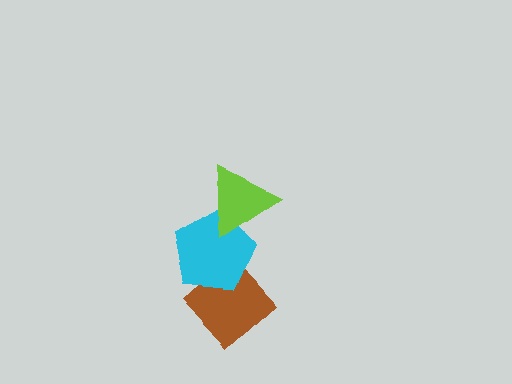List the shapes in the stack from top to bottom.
From top to bottom: the lime triangle, the cyan pentagon, the brown diamond.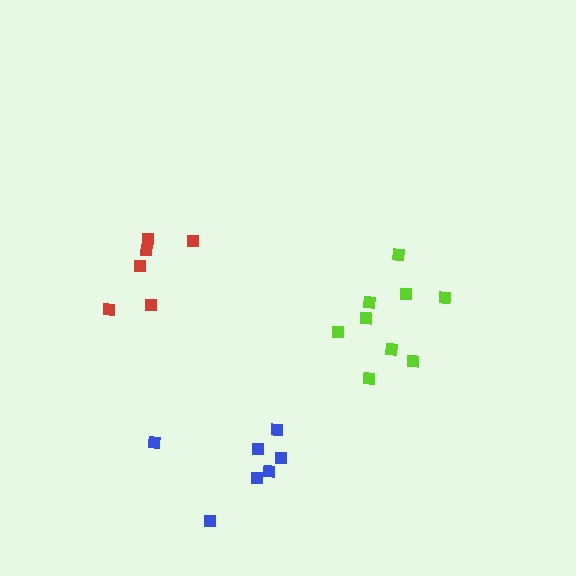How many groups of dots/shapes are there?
There are 3 groups.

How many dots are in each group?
Group 1: 9 dots, Group 2: 6 dots, Group 3: 7 dots (22 total).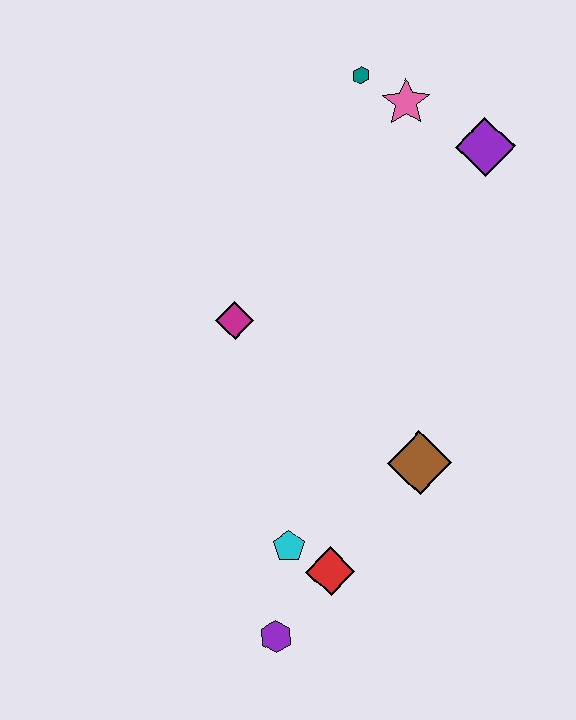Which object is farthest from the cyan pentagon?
The teal hexagon is farthest from the cyan pentagon.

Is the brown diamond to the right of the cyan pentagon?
Yes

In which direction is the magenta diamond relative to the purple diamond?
The magenta diamond is to the left of the purple diamond.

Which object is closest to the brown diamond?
The red diamond is closest to the brown diamond.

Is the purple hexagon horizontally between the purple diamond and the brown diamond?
No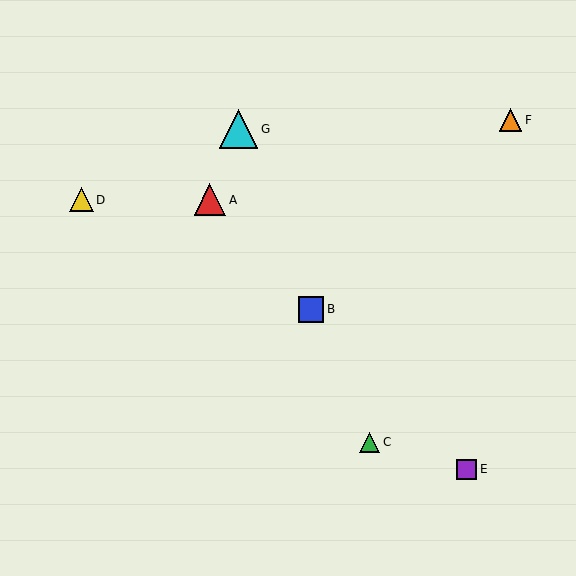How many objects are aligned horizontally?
2 objects (A, D) are aligned horizontally.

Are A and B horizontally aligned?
No, A is at y≈200 and B is at y≈309.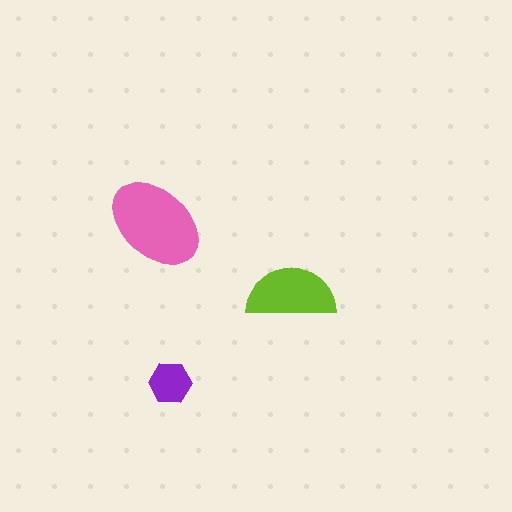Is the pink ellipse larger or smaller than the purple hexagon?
Larger.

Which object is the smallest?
The purple hexagon.